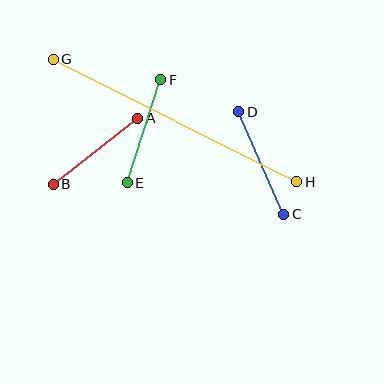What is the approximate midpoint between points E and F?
The midpoint is at approximately (144, 131) pixels.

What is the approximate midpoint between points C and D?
The midpoint is at approximately (261, 163) pixels.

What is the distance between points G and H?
The distance is approximately 273 pixels.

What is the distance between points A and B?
The distance is approximately 107 pixels.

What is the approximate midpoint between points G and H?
The midpoint is at approximately (175, 121) pixels.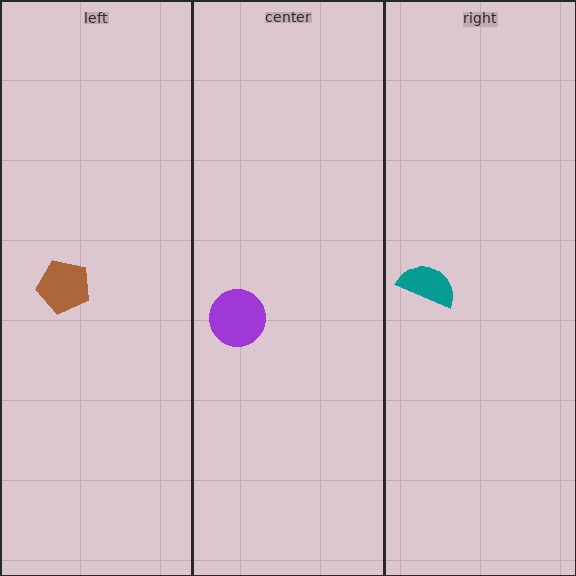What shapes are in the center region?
The purple circle.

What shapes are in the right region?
The teal semicircle.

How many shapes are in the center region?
1.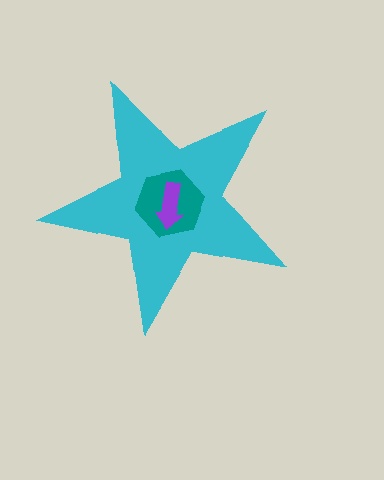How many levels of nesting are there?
3.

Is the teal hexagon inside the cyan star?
Yes.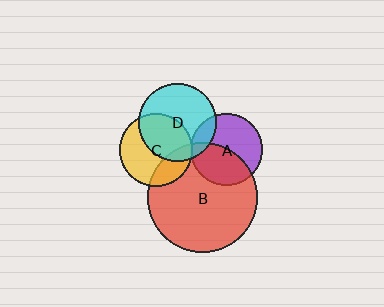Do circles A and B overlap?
Yes.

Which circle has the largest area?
Circle B (red).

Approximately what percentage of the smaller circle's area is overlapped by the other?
Approximately 45%.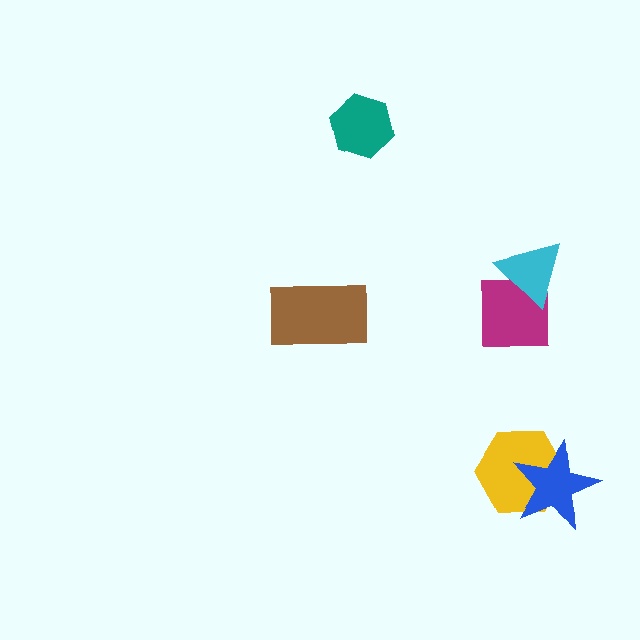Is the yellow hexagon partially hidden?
Yes, it is partially covered by another shape.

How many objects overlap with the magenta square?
1 object overlaps with the magenta square.